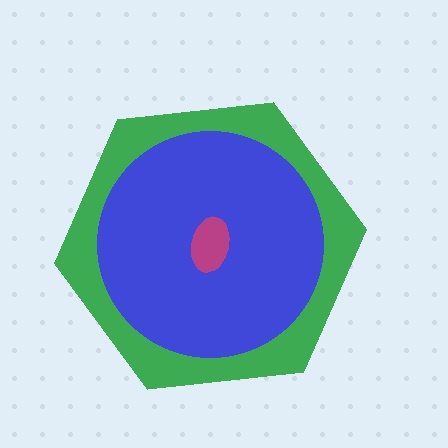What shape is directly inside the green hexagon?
The blue circle.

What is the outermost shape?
The green hexagon.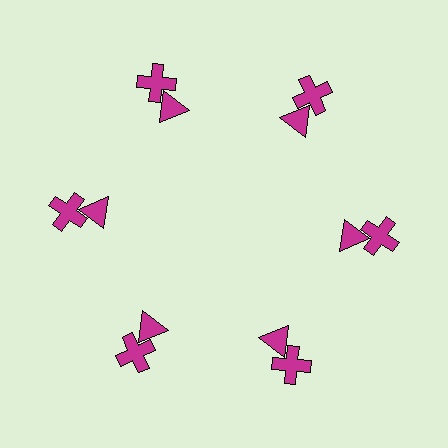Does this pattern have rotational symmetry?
Yes, this pattern has 6-fold rotational symmetry. It looks the same after rotating 60 degrees around the center.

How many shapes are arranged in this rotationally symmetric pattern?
There are 12 shapes, arranged in 6 groups of 2.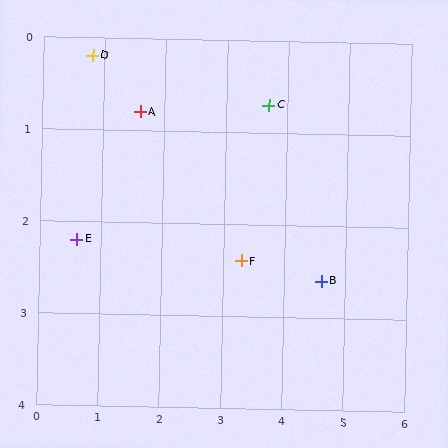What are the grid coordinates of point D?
Point D is at approximately (0.8, 0.2).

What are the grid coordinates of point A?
Point A is at approximately (1.6, 0.8).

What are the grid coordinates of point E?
Point E is at approximately (0.6, 2.2).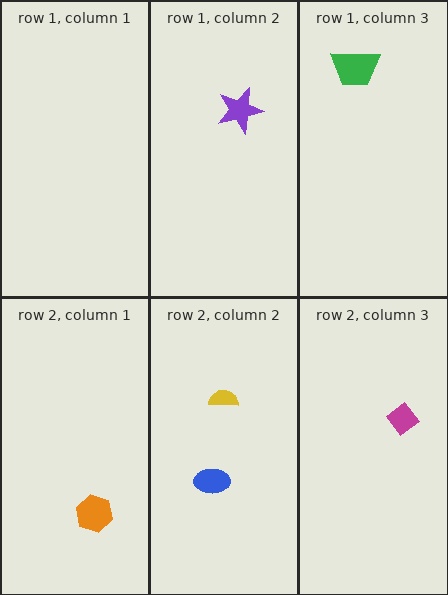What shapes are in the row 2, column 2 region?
The yellow semicircle, the blue ellipse.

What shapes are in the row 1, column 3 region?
The green trapezoid.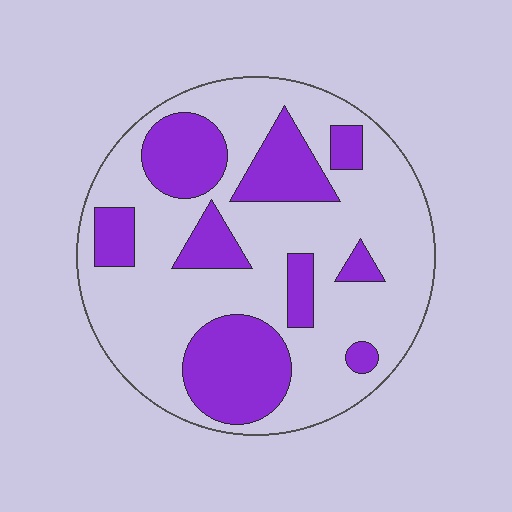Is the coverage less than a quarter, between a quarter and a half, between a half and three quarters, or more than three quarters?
Between a quarter and a half.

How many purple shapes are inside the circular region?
9.